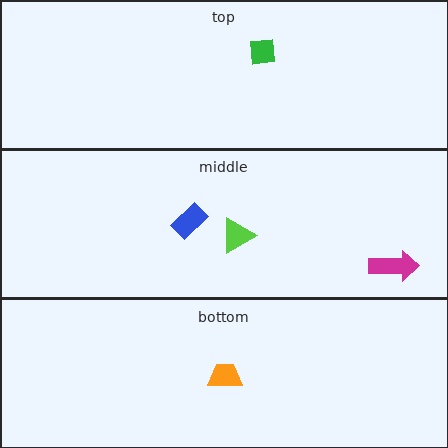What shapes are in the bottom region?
The orange trapezoid.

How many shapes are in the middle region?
3.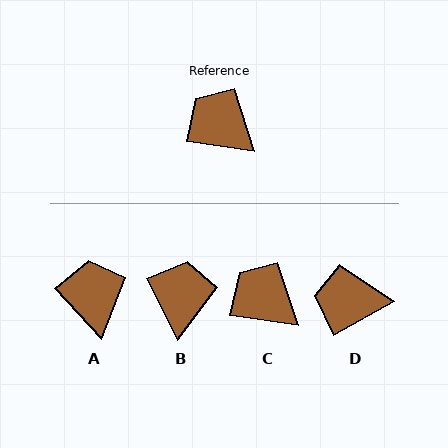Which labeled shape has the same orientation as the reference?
C.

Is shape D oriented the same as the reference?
No, it is off by about 38 degrees.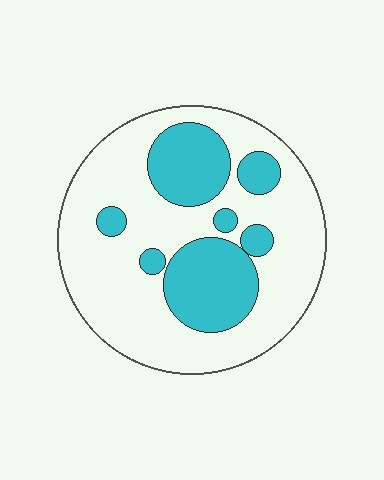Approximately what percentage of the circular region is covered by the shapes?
Approximately 30%.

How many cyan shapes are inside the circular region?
7.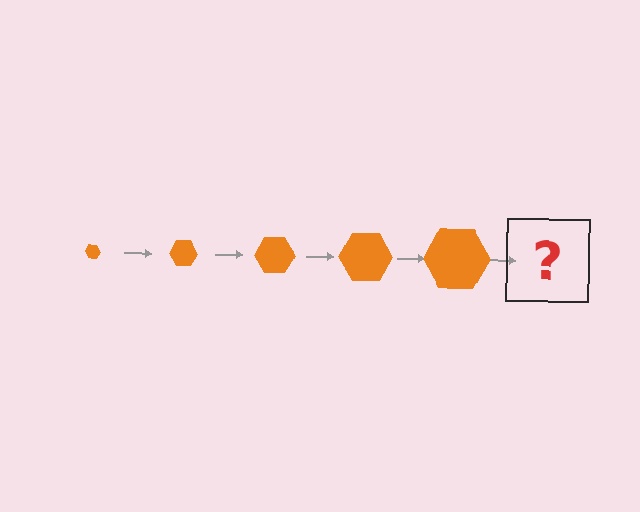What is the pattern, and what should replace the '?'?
The pattern is that the hexagon gets progressively larger each step. The '?' should be an orange hexagon, larger than the previous one.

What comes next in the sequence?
The next element should be an orange hexagon, larger than the previous one.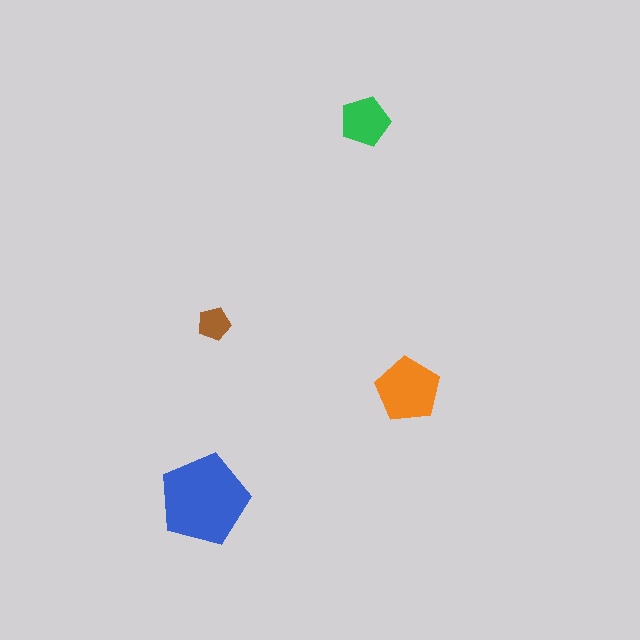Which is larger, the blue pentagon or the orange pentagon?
The blue one.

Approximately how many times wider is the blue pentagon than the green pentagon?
About 2 times wider.